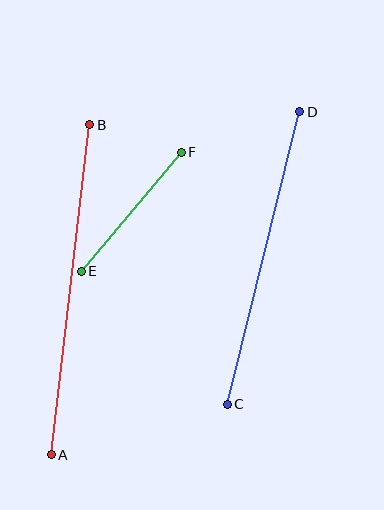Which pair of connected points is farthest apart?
Points A and B are farthest apart.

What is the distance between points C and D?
The distance is approximately 301 pixels.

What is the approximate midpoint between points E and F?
The midpoint is at approximately (131, 212) pixels.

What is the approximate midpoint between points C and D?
The midpoint is at approximately (263, 258) pixels.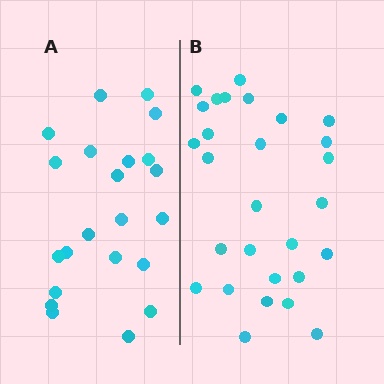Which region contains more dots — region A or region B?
Region B (the right region) has more dots.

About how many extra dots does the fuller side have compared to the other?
Region B has about 6 more dots than region A.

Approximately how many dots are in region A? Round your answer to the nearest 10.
About 20 dots. (The exact count is 22, which rounds to 20.)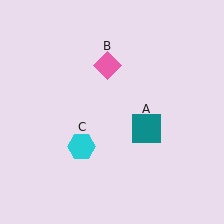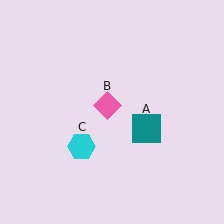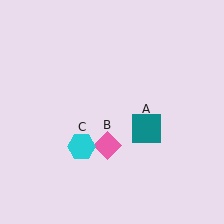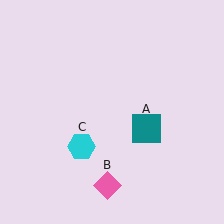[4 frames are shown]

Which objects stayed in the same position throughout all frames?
Teal square (object A) and cyan hexagon (object C) remained stationary.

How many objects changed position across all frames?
1 object changed position: pink diamond (object B).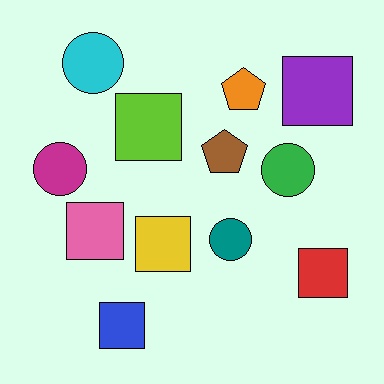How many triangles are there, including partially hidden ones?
There are no triangles.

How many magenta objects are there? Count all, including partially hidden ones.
There is 1 magenta object.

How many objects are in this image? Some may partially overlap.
There are 12 objects.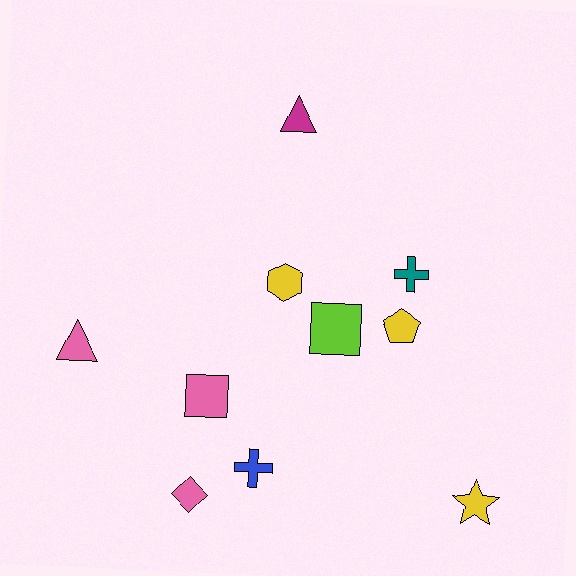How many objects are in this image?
There are 10 objects.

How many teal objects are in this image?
There is 1 teal object.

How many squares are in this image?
There are 2 squares.